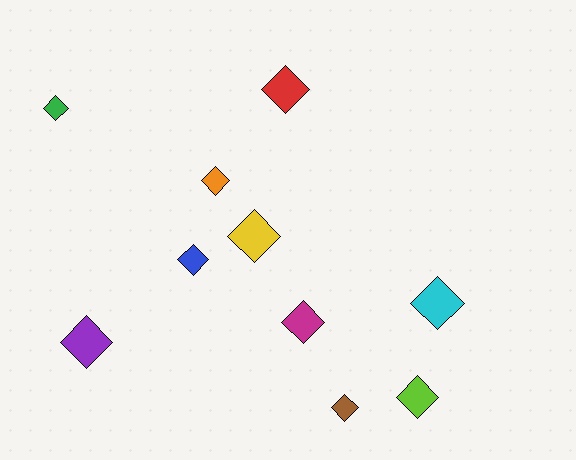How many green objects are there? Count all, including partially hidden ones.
There is 1 green object.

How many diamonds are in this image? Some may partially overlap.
There are 10 diamonds.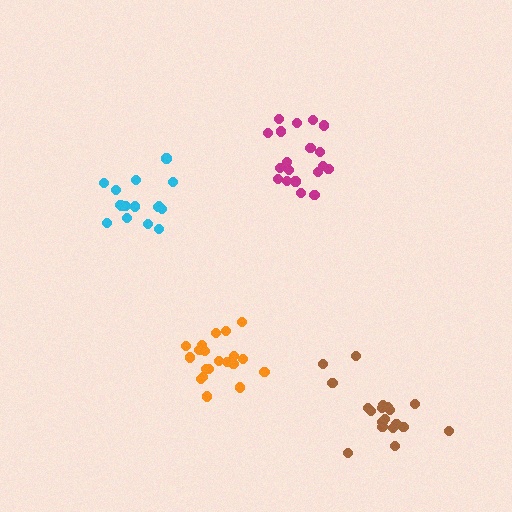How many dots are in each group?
Group 1: 19 dots, Group 2: 17 dots, Group 3: 19 dots, Group 4: 20 dots (75 total).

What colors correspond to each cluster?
The clusters are colored: magenta, cyan, brown, orange.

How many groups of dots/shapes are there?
There are 4 groups.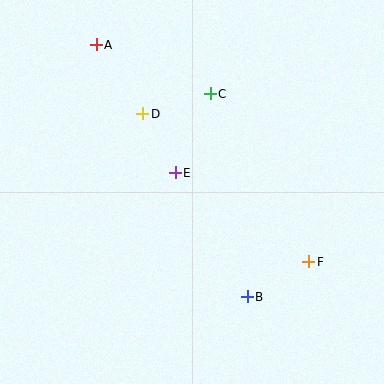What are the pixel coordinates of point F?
Point F is at (309, 262).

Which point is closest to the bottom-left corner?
Point B is closest to the bottom-left corner.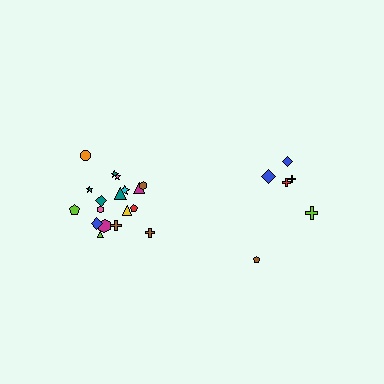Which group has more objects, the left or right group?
The left group.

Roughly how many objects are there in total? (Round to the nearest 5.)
Roughly 25 objects in total.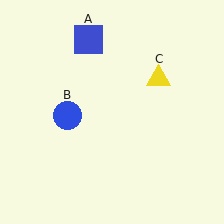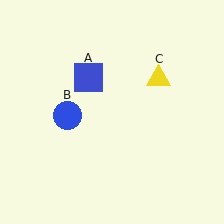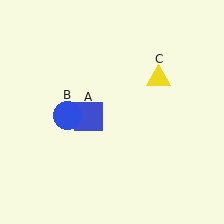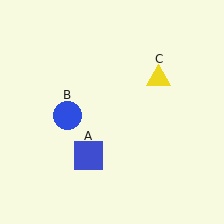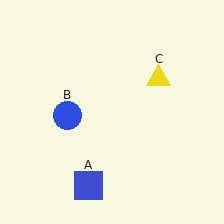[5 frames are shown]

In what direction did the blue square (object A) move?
The blue square (object A) moved down.